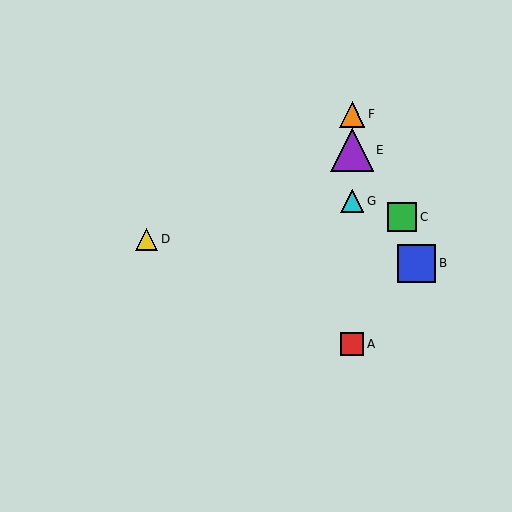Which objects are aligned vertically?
Objects A, E, F, G are aligned vertically.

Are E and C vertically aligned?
No, E is at x≈352 and C is at x≈402.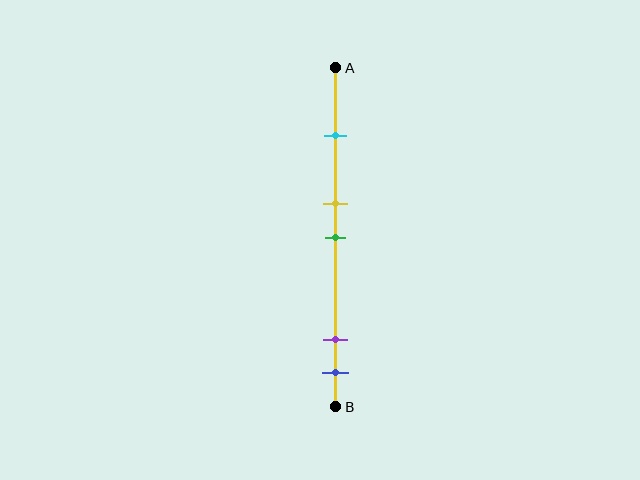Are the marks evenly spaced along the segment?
No, the marks are not evenly spaced.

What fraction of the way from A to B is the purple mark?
The purple mark is approximately 80% (0.8) of the way from A to B.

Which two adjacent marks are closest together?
The yellow and green marks are the closest adjacent pair.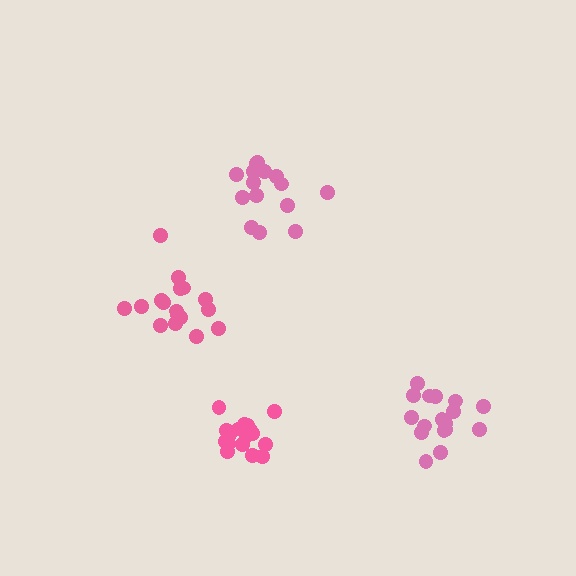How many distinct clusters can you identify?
There are 4 distinct clusters.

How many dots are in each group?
Group 1: 17 dots, Group 2: 15 dots, Group 3: 17 dots, Group 4: 17 dots (66 total).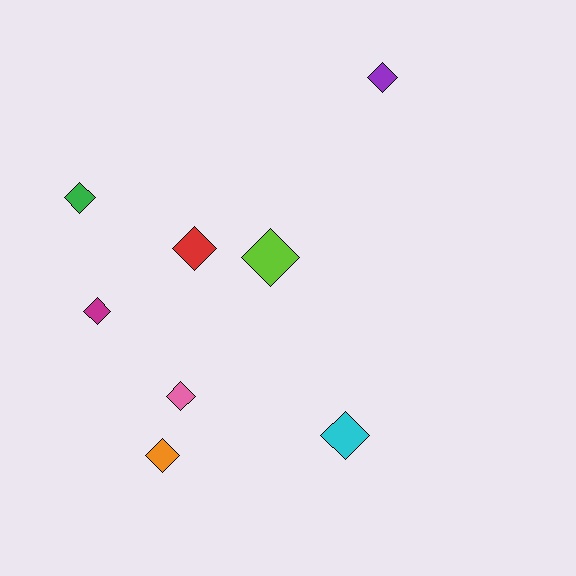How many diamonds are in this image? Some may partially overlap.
There are 8 diamonds.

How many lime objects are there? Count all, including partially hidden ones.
There is 1 lime object.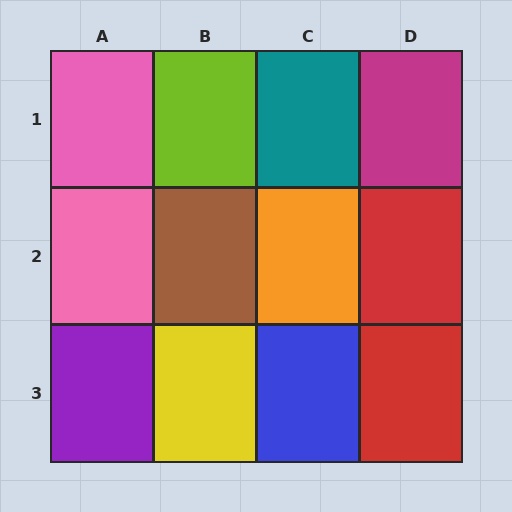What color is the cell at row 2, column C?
Orange.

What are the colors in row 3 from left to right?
Purple, yellow, blue, red.